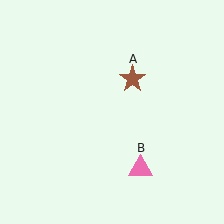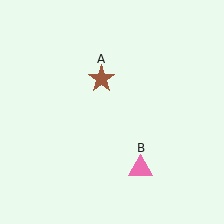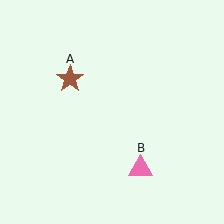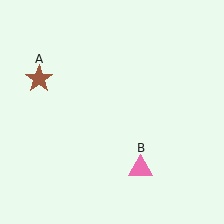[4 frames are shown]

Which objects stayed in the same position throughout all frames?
Pink triangle (object B) remained stationary.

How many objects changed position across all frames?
1 object changed position: brown star (object A).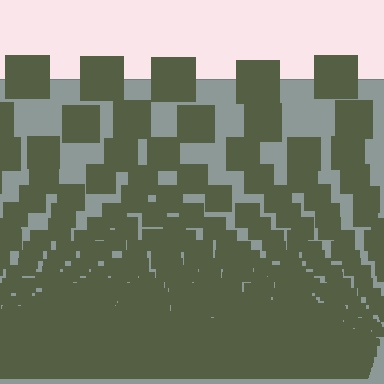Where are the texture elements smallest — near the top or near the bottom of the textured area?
Near the bottom.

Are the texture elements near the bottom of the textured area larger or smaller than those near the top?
Smaller. The gradient is inverted — elements near the bottom are smaller and denser.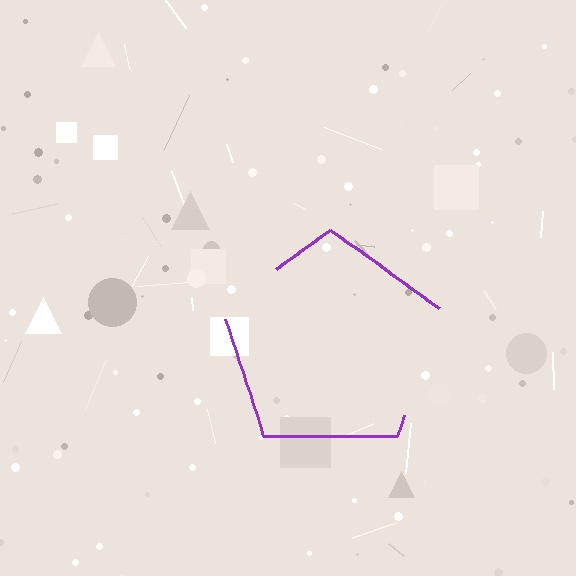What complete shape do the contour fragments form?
The contour fragments form a pentagon.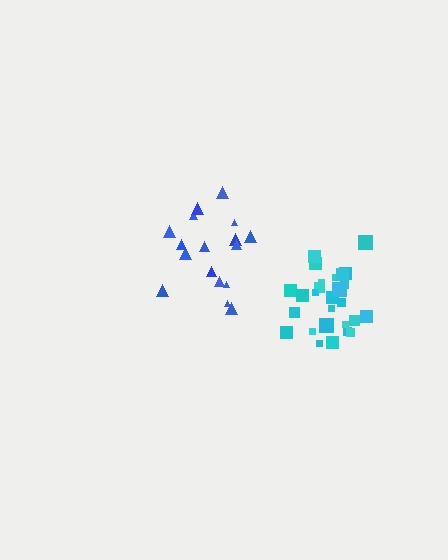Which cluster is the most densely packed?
Cyan.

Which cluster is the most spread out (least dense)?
Blue.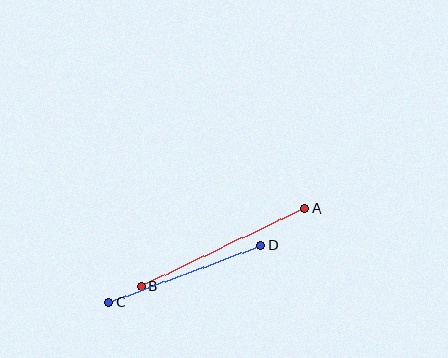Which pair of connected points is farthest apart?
Points A and B are farthest apart.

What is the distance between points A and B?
The distance is approximately 181 pixels.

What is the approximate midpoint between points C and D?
The midpoint is at approximately (185, 274) pixels.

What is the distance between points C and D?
The distance is approximately 163 pixels.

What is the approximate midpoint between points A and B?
The midpoint is at approximately (223, 247) pixels.